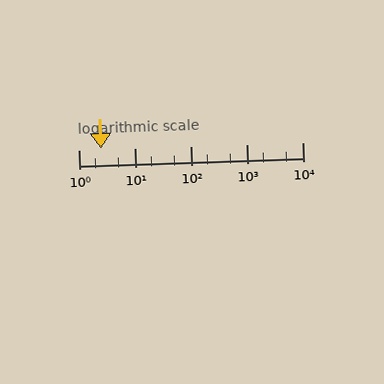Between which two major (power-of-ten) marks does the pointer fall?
The pointer is between 1 and 10.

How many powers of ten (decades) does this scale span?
The scale spans 4 decades, from 1 to 10000.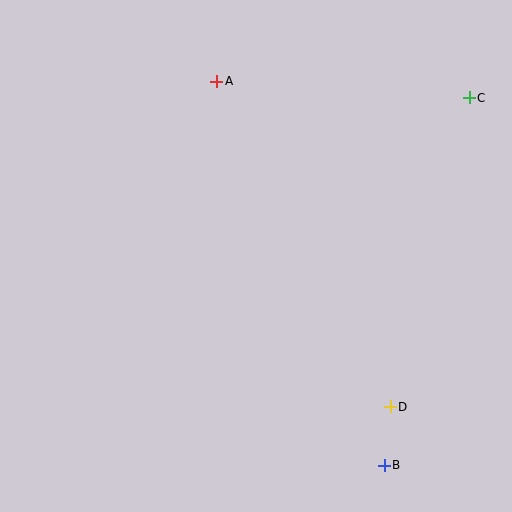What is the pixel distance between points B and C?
The distance between B and C is 377 pixels.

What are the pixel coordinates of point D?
Point D is at (390, 407).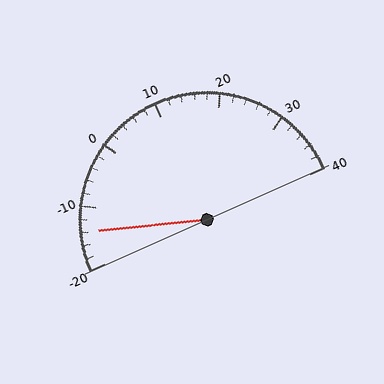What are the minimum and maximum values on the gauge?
The gauge ranges from -20 to 40.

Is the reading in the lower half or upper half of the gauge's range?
The reading is in the lower half of the range (-20 to 40).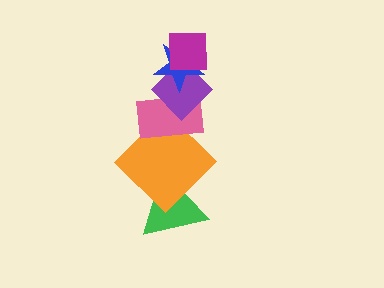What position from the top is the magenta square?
The magenta square is 1st from the top.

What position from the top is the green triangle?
The green triangle is 6th from the top.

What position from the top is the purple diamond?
The purple diamond is 3rd from the top.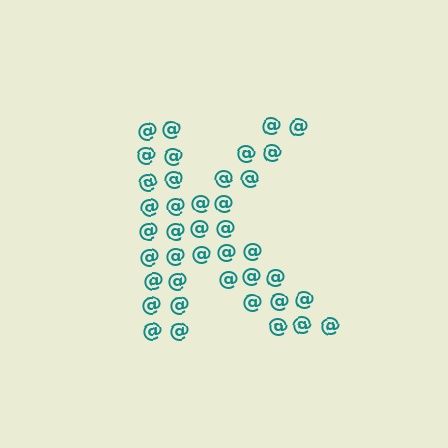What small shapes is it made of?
It is made of small at signs.